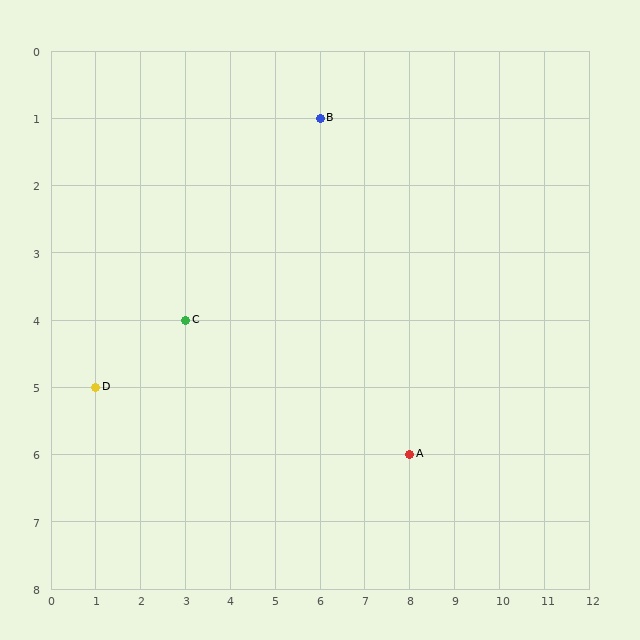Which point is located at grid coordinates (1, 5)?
Point D is at (1, 5).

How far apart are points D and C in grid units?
Points D and C are 2 columns and 1 row apart (about 2.2 grid units diagonally).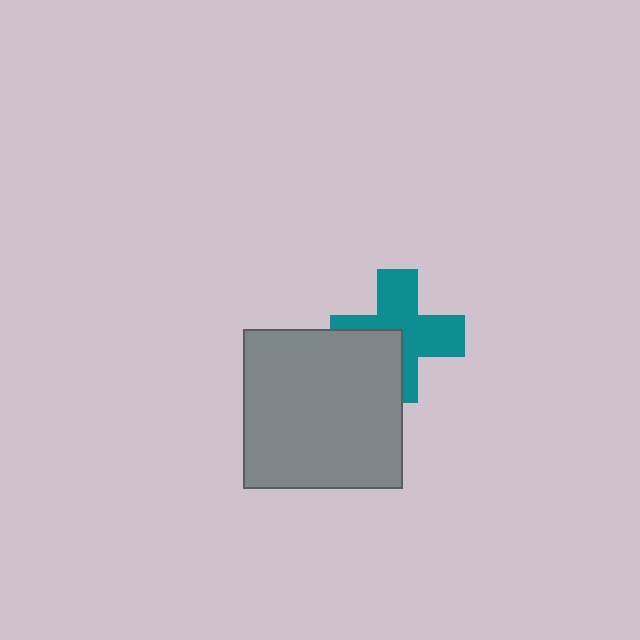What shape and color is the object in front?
The object in front is a gray square.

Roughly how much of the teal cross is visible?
Most of it is visible (roughly 65%).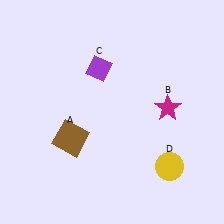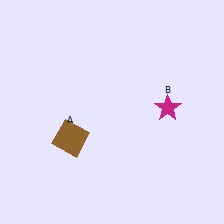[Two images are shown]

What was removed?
The purple diamond (C), the yellow circle (D) were removed in Image 2.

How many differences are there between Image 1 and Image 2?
There are 2 differences between the two images.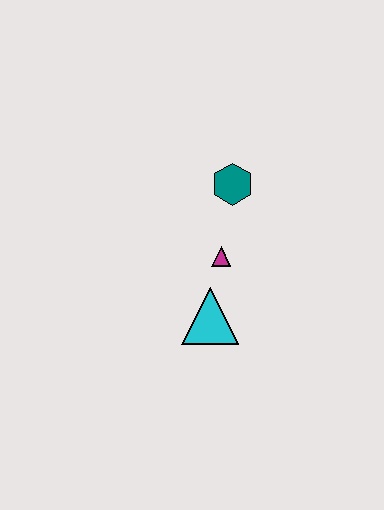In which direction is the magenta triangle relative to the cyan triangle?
The magenta triangle is above the cyan triangle.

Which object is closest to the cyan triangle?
The magenta triangle is closest to the cyan triangle.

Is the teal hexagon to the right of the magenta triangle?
Yes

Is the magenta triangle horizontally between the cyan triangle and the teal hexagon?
Yes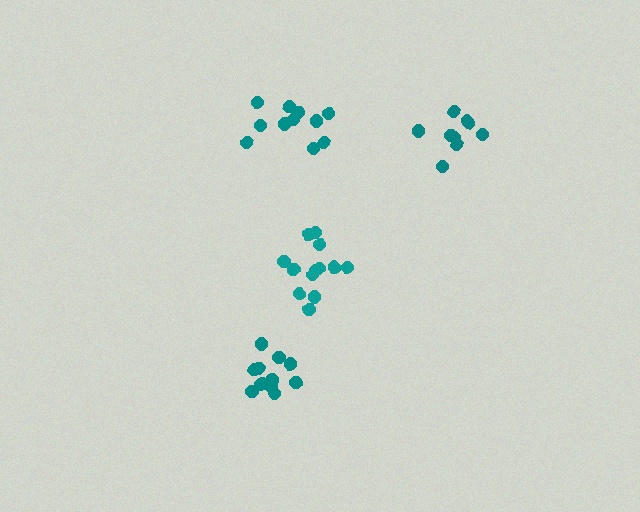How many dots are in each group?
Group 1: 11 dots, Group 2: 13 dots, Group 3: 9 dots, Group 4: 13 dots (46 total).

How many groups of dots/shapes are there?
There are 4 groups.